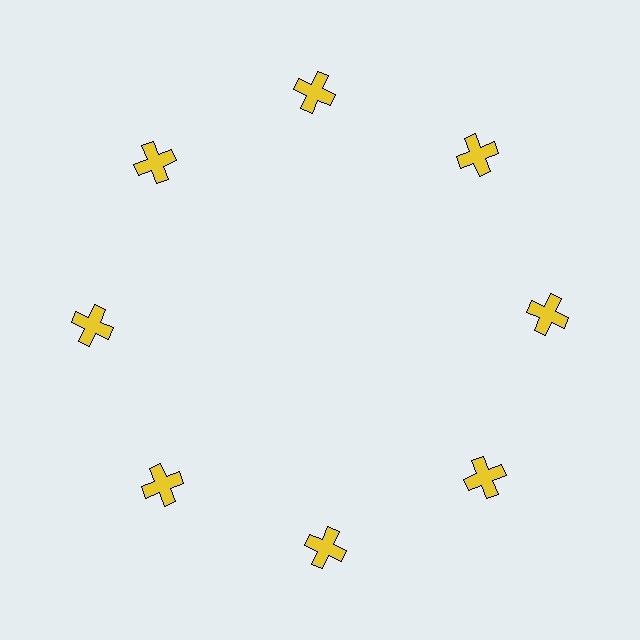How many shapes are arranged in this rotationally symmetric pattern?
There are 8 shapes, arranged in 8 groups of 1.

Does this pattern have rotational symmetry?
Yes, this pattern has 8-fold rotational symmetry. It looks the same after rotating 45 degrees around the center.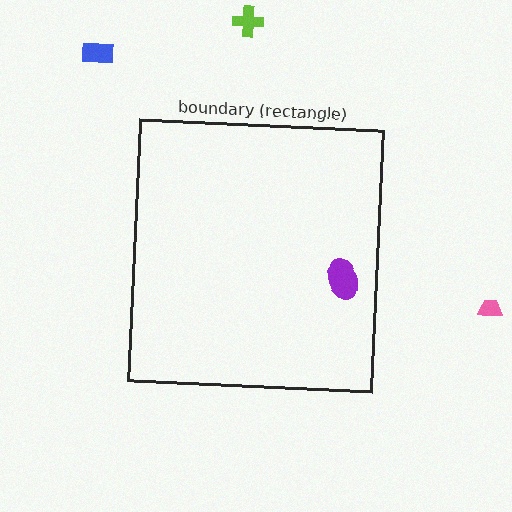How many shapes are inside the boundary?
1 inside, 3 outside.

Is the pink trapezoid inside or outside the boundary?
Outside.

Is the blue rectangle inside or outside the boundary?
Outside.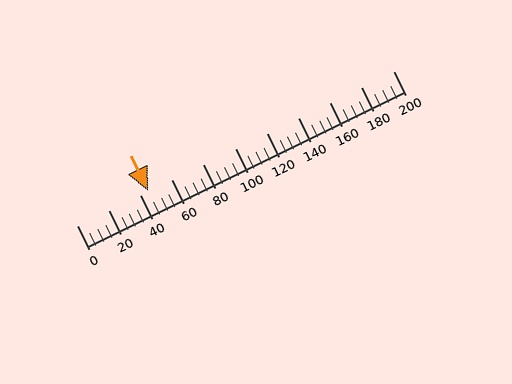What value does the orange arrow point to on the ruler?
The orange arrow points to approximately 45.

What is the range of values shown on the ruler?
The ruler shows values from 0 to 200.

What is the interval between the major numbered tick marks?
The major tick marks are spaced 20 units apart.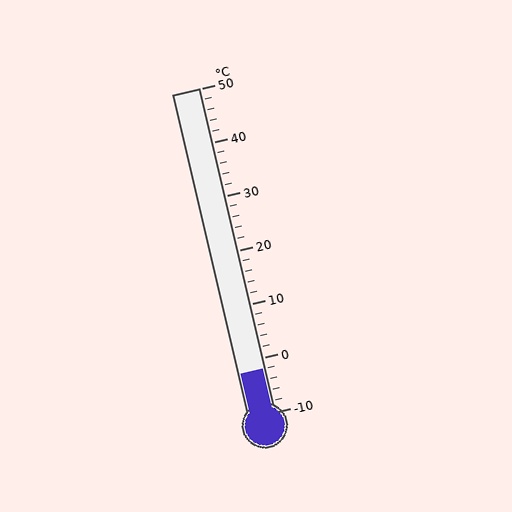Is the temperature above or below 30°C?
The temperature is below 30°C.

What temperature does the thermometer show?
The thermometer shows approximately -2°C.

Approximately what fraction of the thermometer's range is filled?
The thermometer is filled to approximately 15% of its range.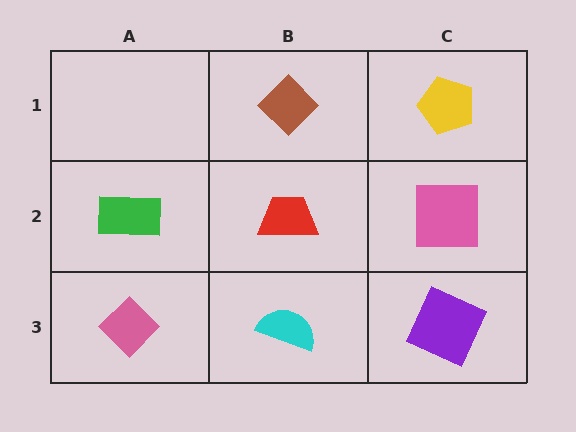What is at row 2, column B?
A red trapezoid.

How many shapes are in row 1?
2 shapes.